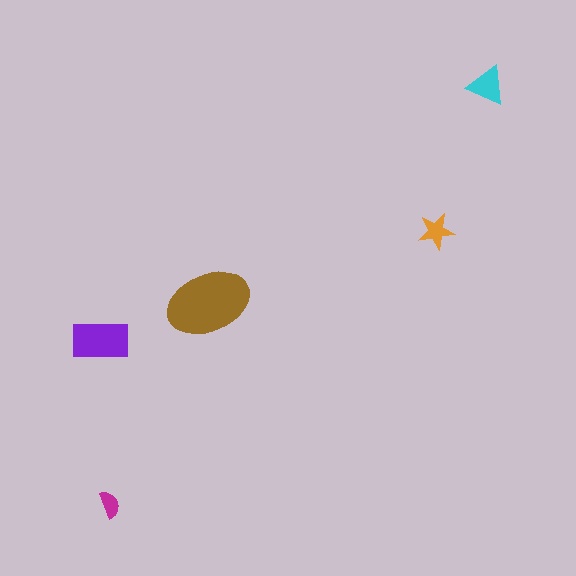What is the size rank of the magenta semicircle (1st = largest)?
5th.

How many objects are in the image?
There are 5 objects in the image.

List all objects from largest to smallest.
The brown ellipse, the purple rectangle, the cyan triangle, the orange star, the magenta semicircle.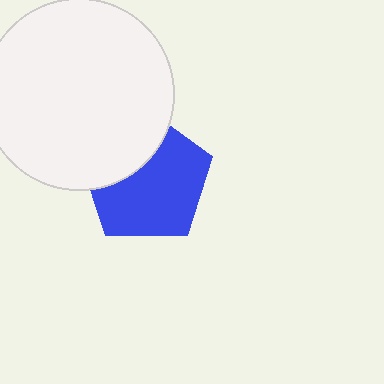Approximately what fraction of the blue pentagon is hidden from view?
Roughly 33% of the blue pentagon is hidden behind the white circle.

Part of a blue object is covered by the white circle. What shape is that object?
It is a pentagon.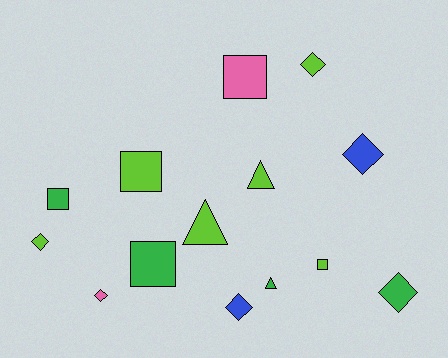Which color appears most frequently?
Lime, with 6 objects.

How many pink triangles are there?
There are no pink triangles.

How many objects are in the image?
There are 14 objects.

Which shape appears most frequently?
Diamond, with 6 objects.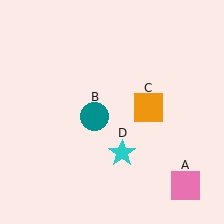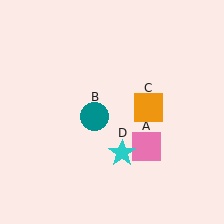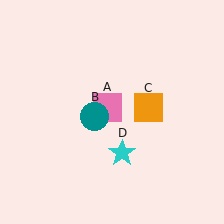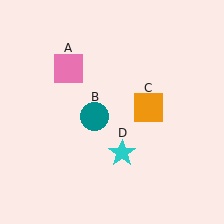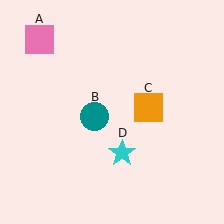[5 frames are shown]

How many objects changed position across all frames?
1 object changed position: pink square (object A).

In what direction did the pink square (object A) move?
The pink square (object A) moved up and to the left.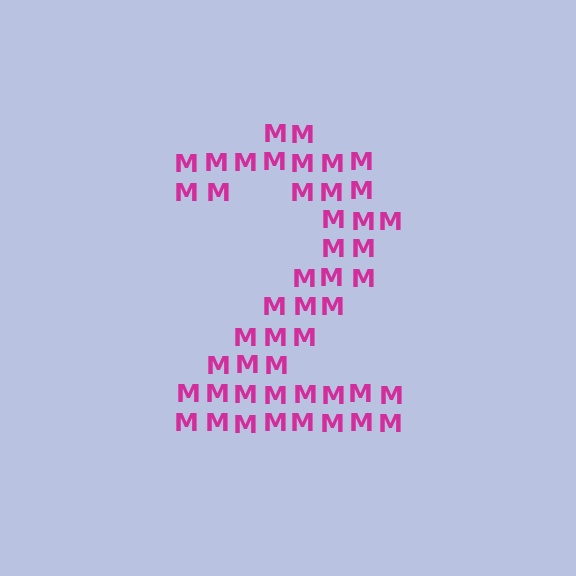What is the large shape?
The large shape is the digit 2.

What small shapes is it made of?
It is made of small letter M's.